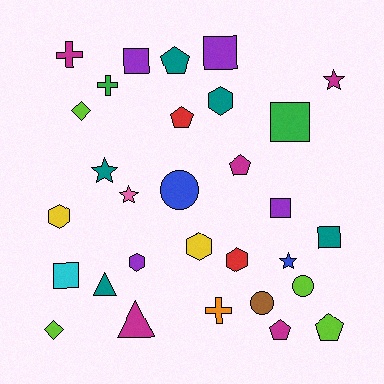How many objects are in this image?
There are 30 objects.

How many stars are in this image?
There are 4 stars.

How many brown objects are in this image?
There is 1 brown object.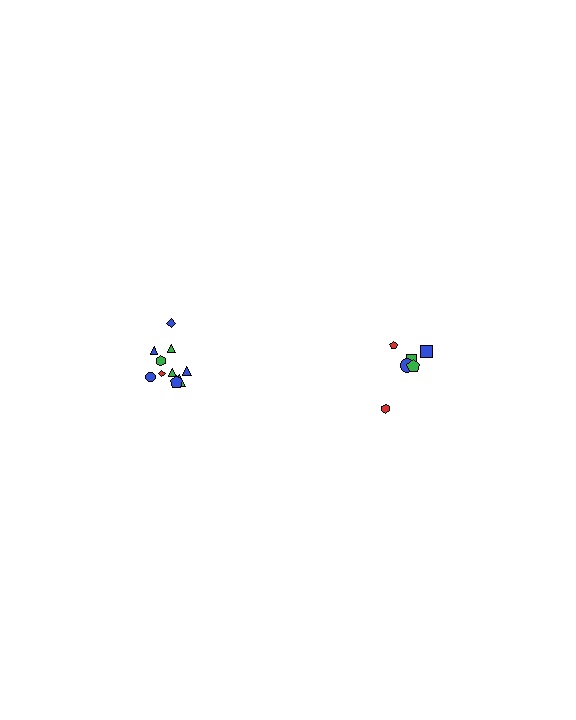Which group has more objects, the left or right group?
The left group.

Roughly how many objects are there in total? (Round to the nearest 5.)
Roughly 15 objects in total.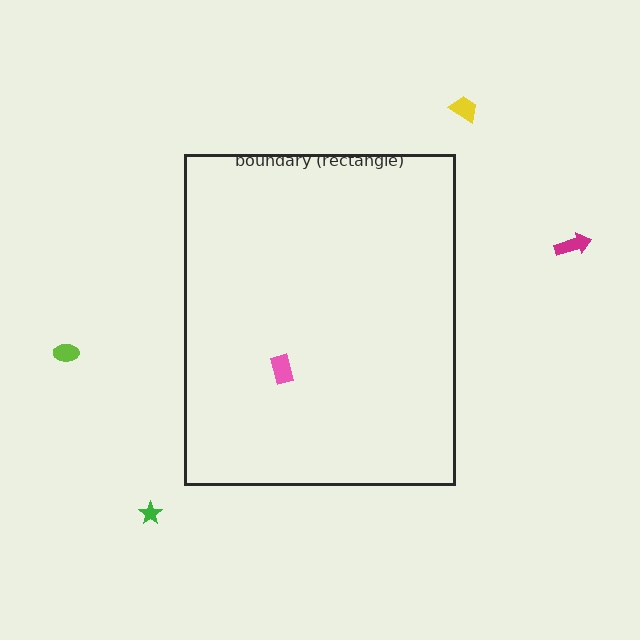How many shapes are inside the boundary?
1 inside, 4 outside.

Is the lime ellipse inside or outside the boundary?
Outside.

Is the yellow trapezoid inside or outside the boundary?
Outside.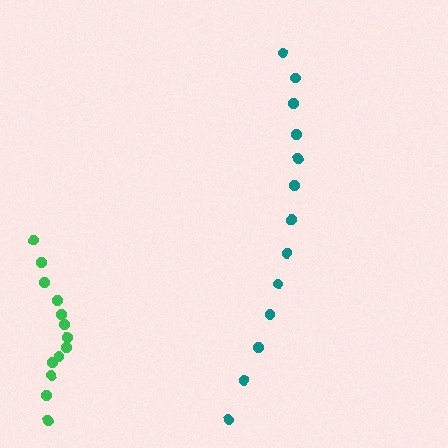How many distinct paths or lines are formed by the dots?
There are 2 distinct paths.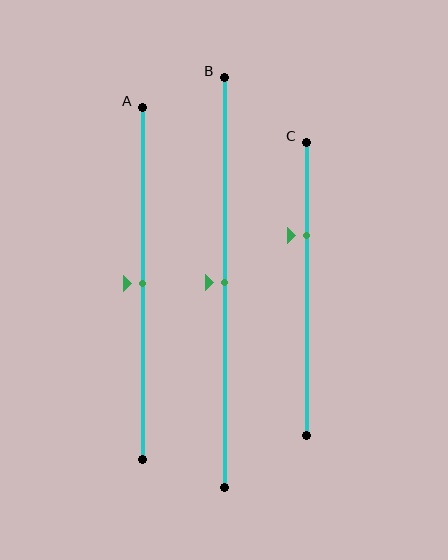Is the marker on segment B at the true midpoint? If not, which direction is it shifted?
Yes, the marker on segment B is at the true midpoint.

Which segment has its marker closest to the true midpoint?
Segment A has its marker closest to the true midpoint.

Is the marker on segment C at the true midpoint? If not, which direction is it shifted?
No, the marker on segment C is shifted upward by about 18% of the segment length.